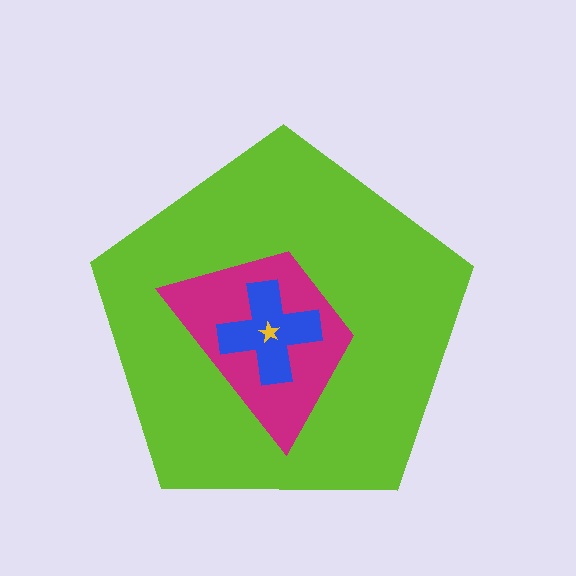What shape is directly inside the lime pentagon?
The magenta trapezoid.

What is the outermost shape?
The lime pentagon.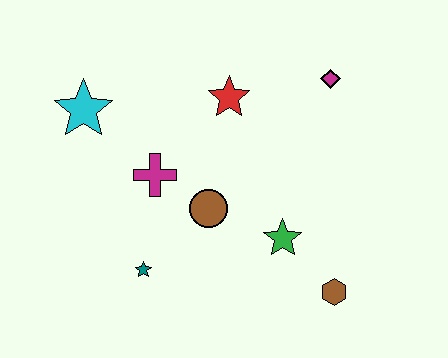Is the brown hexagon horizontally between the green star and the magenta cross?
No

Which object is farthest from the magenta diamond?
The teal star is farthest from the magenta diamond.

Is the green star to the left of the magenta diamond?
Yes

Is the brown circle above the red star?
No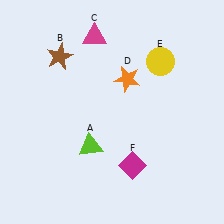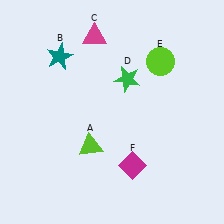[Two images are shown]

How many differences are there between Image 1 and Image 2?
There are 3 differences between the two images.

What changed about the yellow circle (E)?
In Image 1, E is yellow. In Image 2, it changed to lime.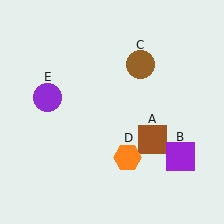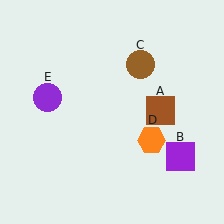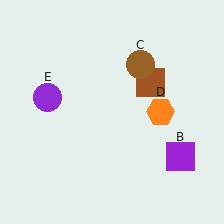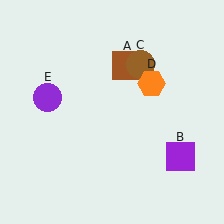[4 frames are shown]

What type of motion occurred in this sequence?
The brown square (object A), orange hexagon (object D) rotated counterclockwise around the center of the scene.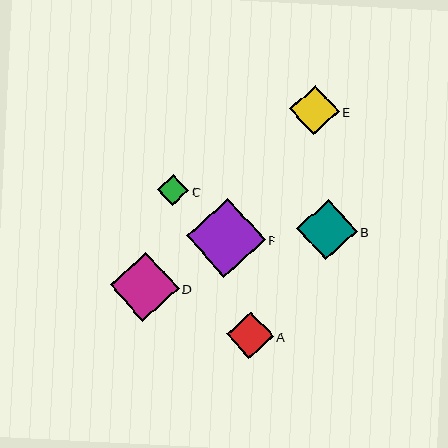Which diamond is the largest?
Diamond F is the largest with a size of approximately 79 pixels.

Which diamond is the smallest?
Diamond C is the smallest with a size of approximately 31 pixels.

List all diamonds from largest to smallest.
From largest to smallest: F, D, B, E, A, C.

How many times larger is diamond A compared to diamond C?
Diamond A is approximately 1.5 times the size of diamond C.